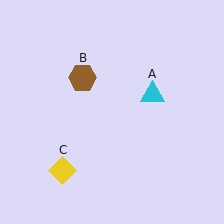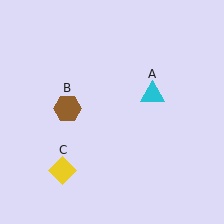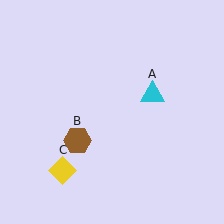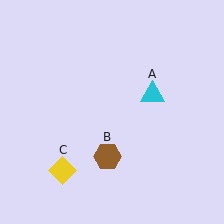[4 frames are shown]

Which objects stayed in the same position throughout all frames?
Cyan triangle (object A) and yellow diamond (object C) remained stationary.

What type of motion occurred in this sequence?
The brown hexagon (object B) rotated counterclockwise around the center of the scene.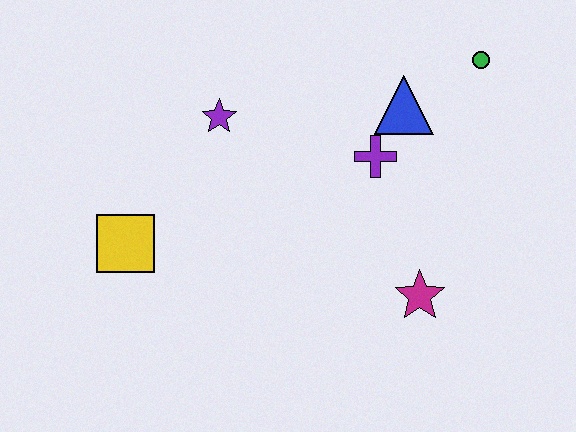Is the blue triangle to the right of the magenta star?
No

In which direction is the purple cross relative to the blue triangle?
The purple cross is below the blue triangle.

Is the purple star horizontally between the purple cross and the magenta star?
No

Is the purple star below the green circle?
Yes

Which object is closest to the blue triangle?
The purple cross is closest to the blue triangle.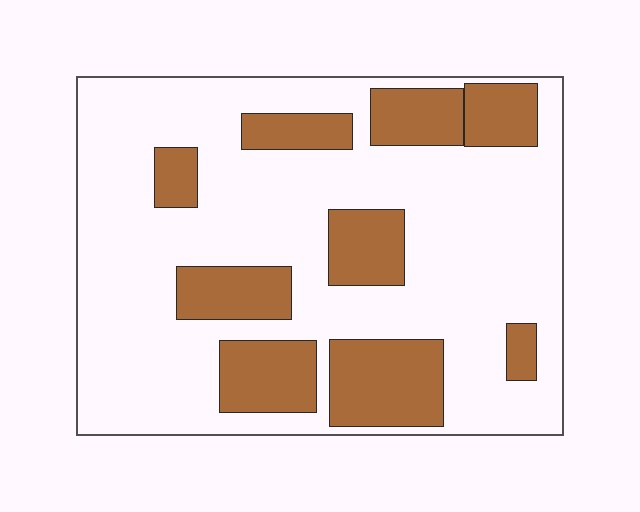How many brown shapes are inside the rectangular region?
9.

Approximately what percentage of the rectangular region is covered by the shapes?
Approximately 25%.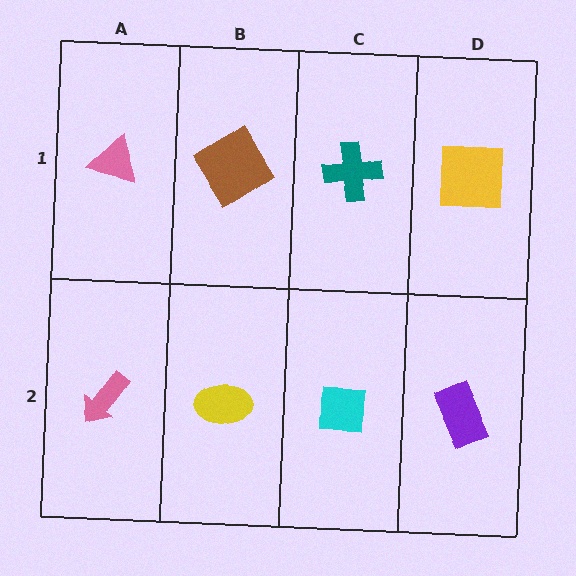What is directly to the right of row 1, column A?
A brown diamond.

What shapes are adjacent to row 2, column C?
A teal cross (row 1, column C), a yellow ellipse (row 2, column B), a purple rectangle (row 2, column D).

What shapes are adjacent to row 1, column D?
A purple rectangle (row 2, column D), a teal cross (row 1, column C).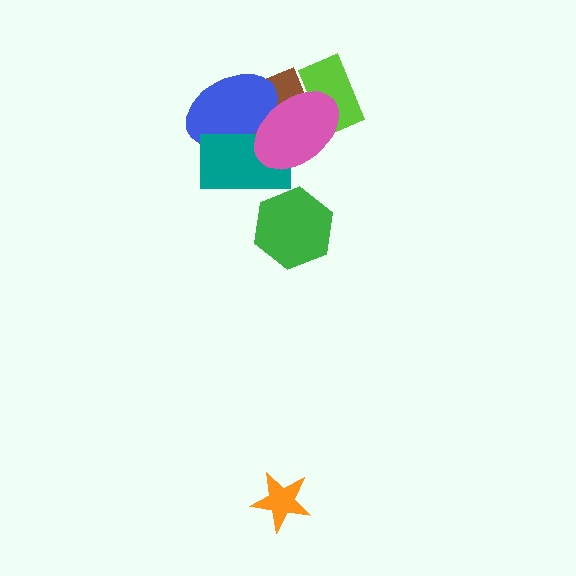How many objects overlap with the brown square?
4 objects overlap with the brown square.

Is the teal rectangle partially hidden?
Yes, it is partially covered by another shape.